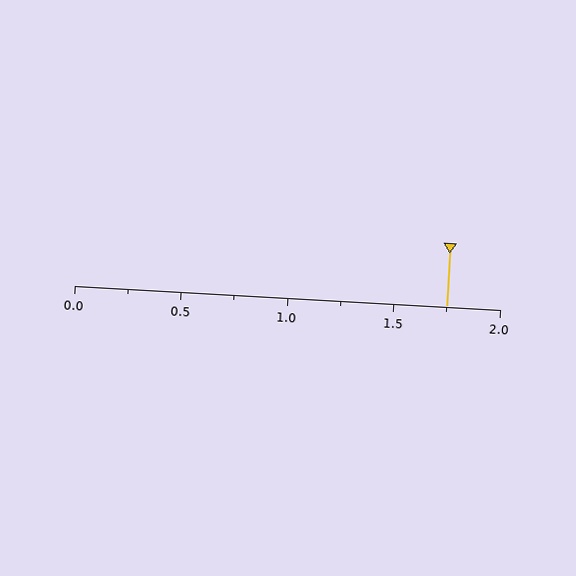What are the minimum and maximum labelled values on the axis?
The axis runs from 0.0 to 2.0.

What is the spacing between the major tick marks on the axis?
The major ticks are spaced 0.5 apart.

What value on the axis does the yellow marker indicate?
The marker indicates approximately 1.75.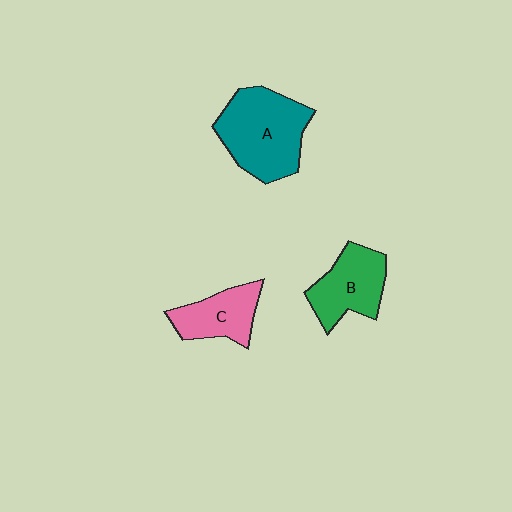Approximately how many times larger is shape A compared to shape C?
Approximately 1.7 times.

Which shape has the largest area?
Shape A (teal).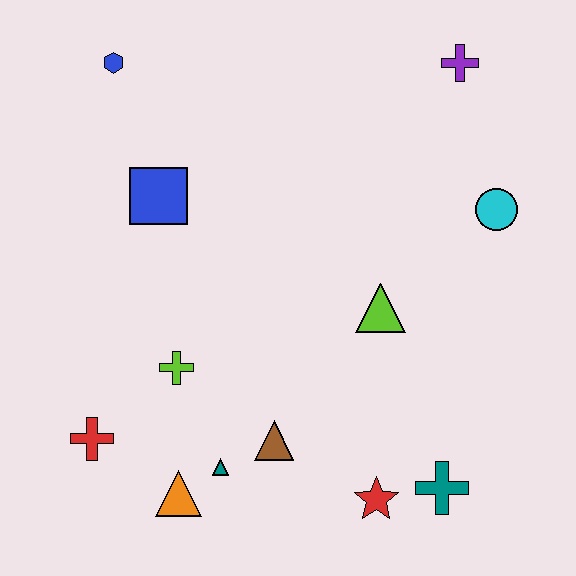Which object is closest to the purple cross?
The cyan circle is closest to the purple cross.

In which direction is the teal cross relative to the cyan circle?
The teal cross is below the cyan circle.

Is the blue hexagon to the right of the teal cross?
No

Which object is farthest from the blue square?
The teal cross is farthest from the blue square.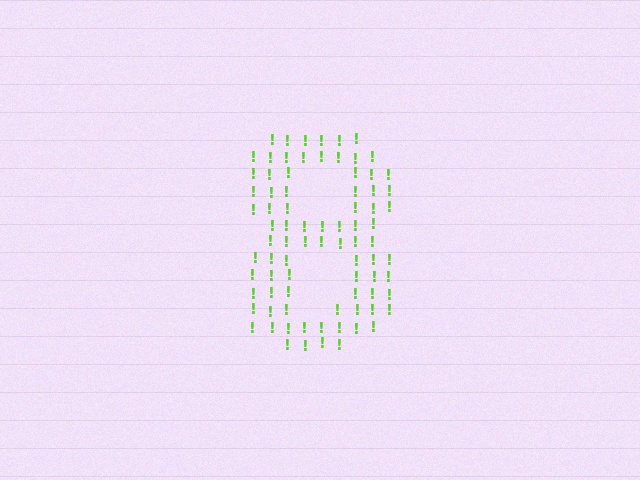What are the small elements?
The small elements are exclamation marks.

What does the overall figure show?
The overall figure shows the digit 8.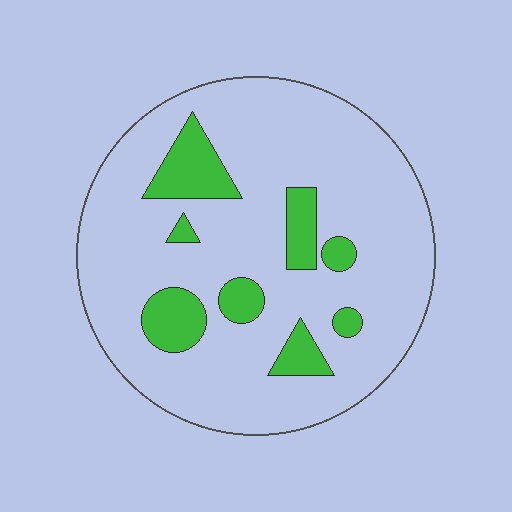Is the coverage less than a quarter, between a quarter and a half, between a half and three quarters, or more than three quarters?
Less than a quarter.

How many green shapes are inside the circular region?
8.